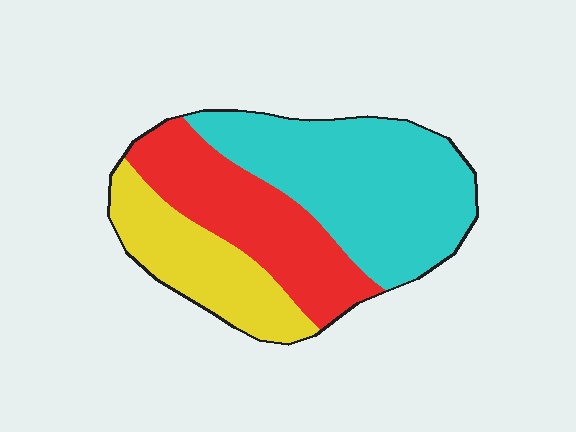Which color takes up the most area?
Cyan, at roughly 45%.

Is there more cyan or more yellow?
Cyan.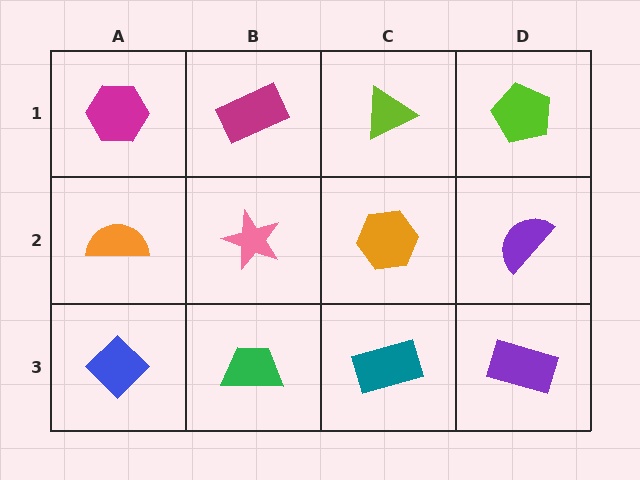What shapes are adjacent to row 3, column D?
A purple semicircle (row 2, column D), a teal rectangle (row 3, column C).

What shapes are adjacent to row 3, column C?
An orange hexagon (row 2, column C), a green trapezoid (row 3, column B), a purple rectangle (row 3, column D).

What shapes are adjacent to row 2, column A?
A magenta hexagon (row 1, column A), a blue diamond (row 3, column A), a pink star (row 2, column B).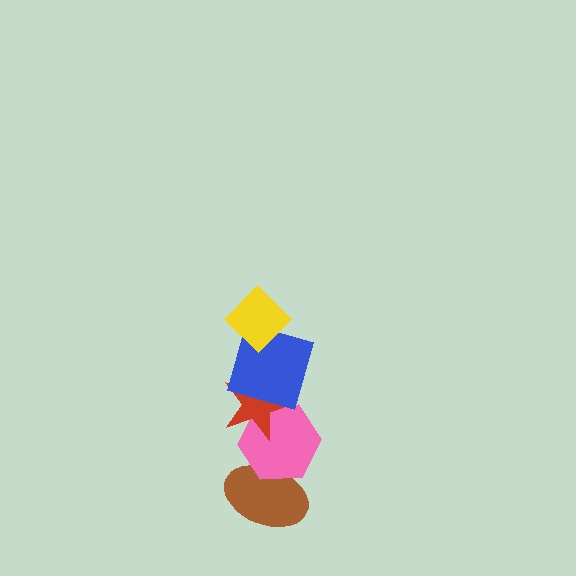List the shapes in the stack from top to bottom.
From top to bottom: the yellow diamond, the blue square, the red star, the pink hexagon, the brown ellipse.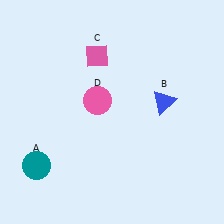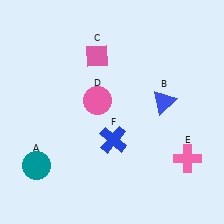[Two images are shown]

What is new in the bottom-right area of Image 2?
A pink cross (E) was added in the bottom-right area of Image 2.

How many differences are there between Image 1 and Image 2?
There are 2 differences between the two images.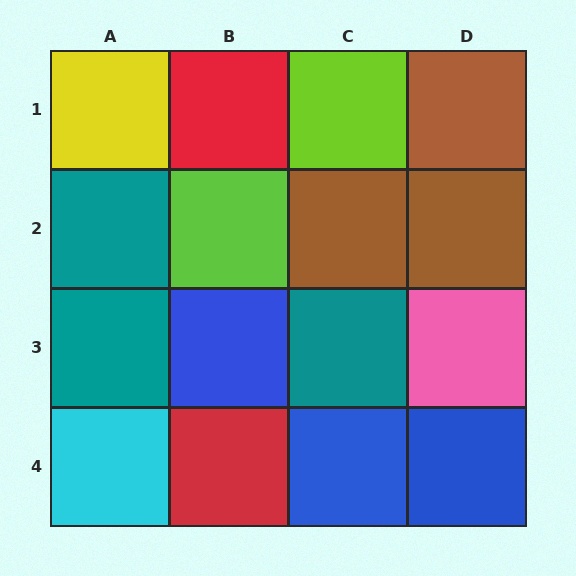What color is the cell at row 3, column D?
Pink.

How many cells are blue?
3 cells are blue.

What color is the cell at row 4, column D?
Blue.